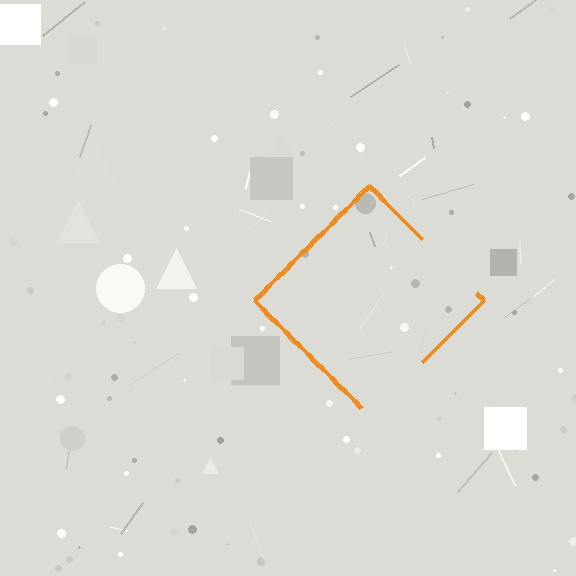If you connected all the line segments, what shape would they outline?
They would outline a diamond.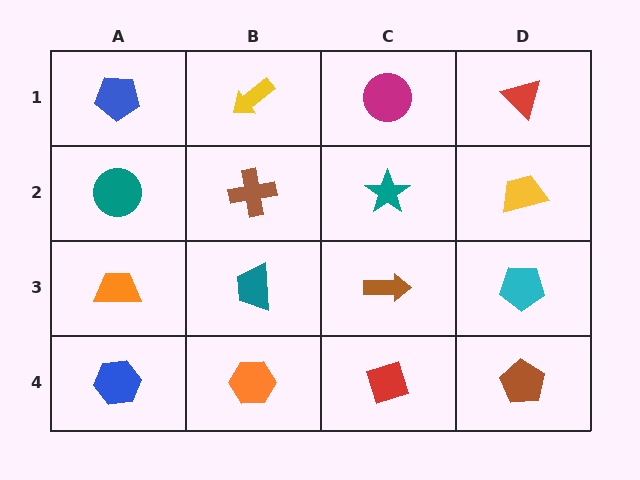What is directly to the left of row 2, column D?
A teal star.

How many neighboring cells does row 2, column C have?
4.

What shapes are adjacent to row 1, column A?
A teal circle (row 2, column A), a yellow arrow (row 1, column B).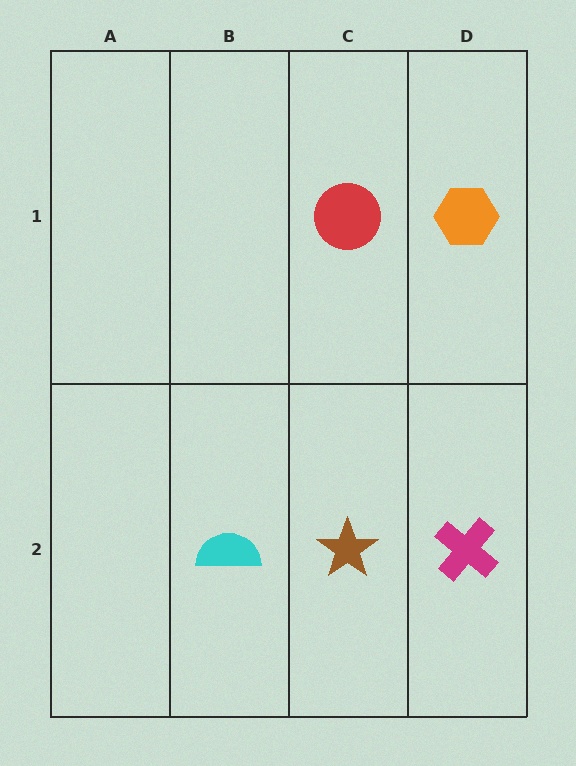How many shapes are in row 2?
3 shapes.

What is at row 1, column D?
An orange hexagon.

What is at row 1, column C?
A red circle.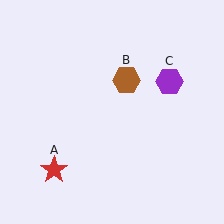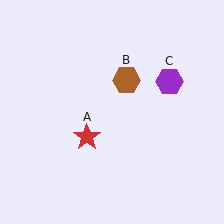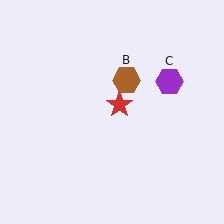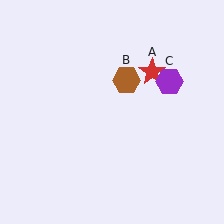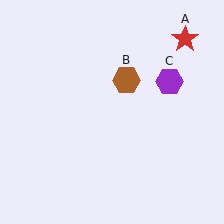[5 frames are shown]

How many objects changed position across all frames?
1 object changed position: red star (object A).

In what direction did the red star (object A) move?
The red star (object A) moved up and to the right.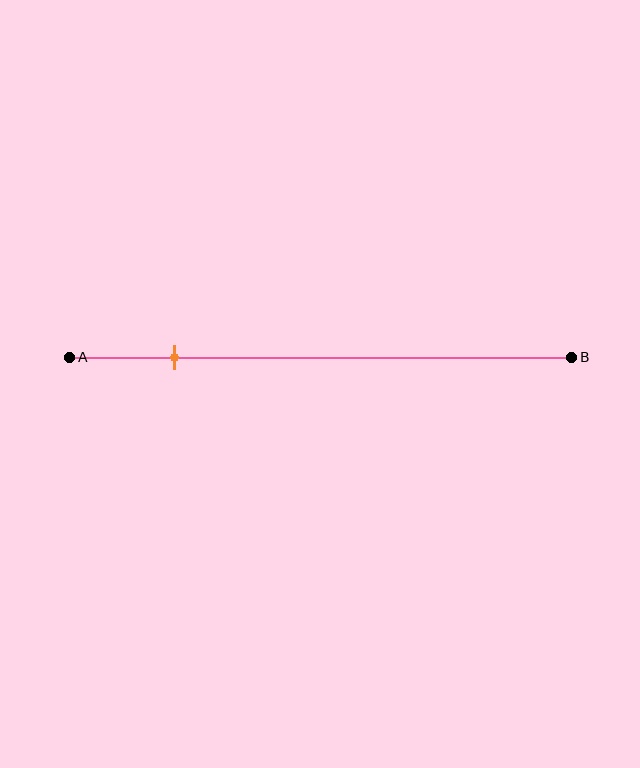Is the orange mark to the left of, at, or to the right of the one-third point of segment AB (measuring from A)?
The orange mark is to the left of the one-third point of segment AB.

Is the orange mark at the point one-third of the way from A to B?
No, the mark is at about 20% from A, not at the 33% one-third point.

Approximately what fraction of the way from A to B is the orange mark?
The orange mark is approximately 20% of the way from A to B.